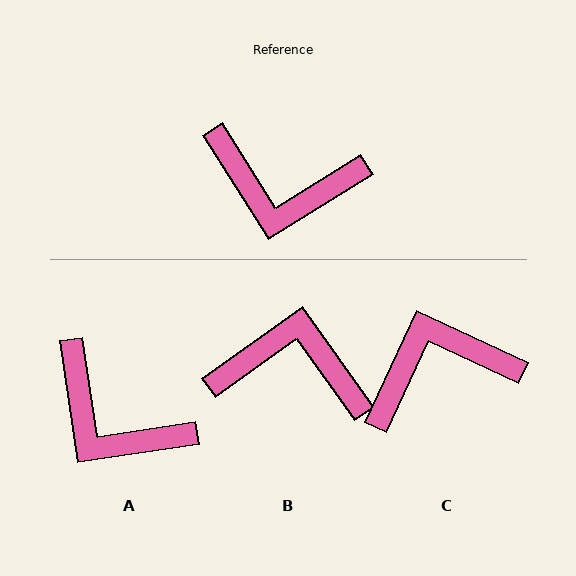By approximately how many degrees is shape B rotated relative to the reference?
Approximately 177 degrees clockwise.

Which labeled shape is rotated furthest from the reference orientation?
B, about 177 degrees away.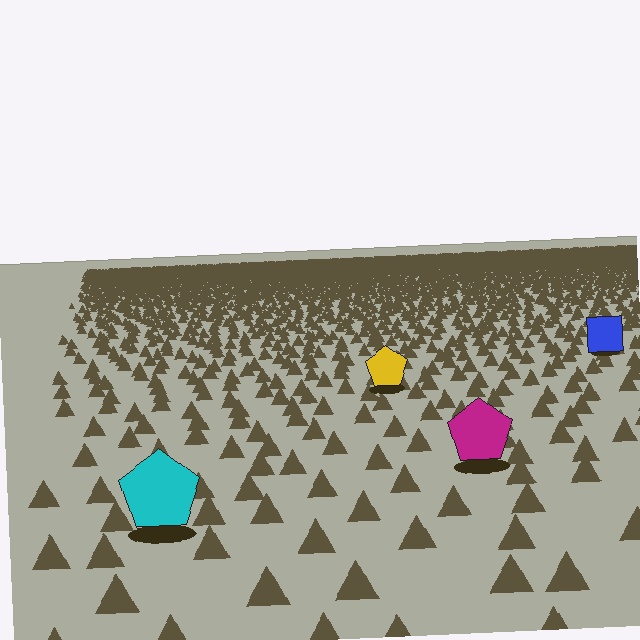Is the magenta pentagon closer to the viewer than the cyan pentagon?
No. The cyan pentagon is closer — you can tell from the texture gradient: the ground texture is coarser near it.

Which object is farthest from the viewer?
The blue square is farthest from the viewer. It appears smaller and the ground texture around it is denser.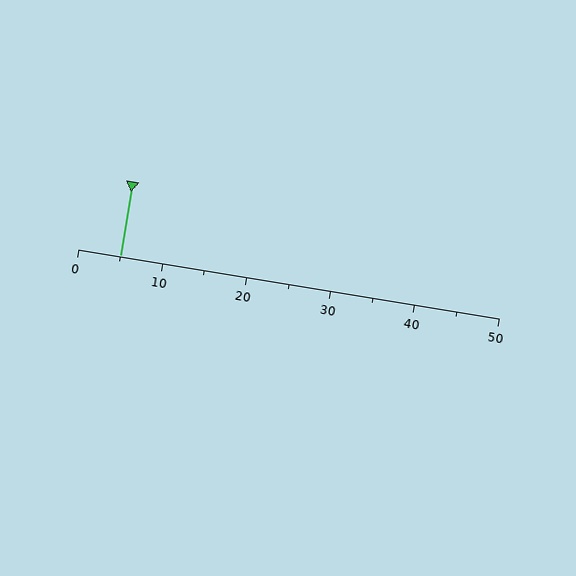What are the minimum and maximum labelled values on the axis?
The axis runs from 0 to 50.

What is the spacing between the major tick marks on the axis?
The major ticks are spaced 10 apart.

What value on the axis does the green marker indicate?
The marker indicates approximately 5.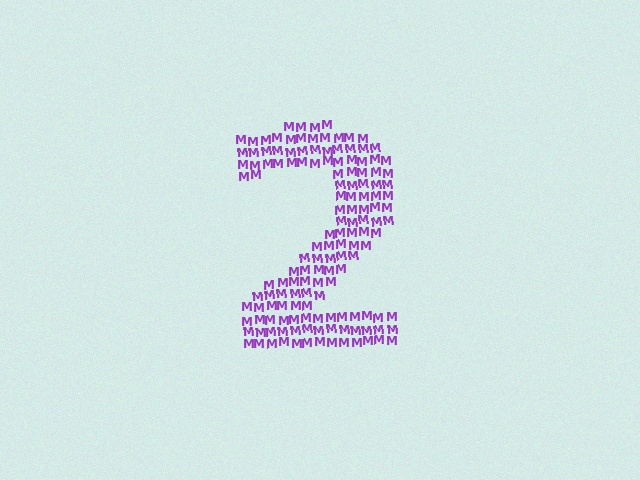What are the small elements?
The small elements are letter M's.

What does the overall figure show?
The overall figure shows the digit 2.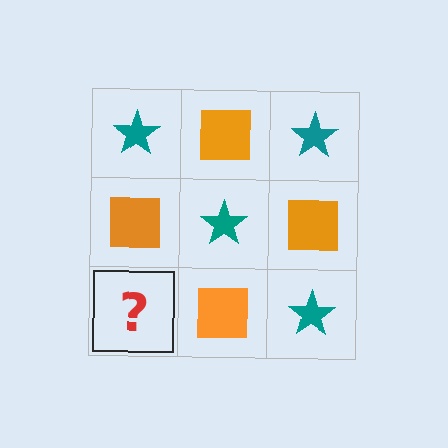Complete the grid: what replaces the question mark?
The question mark should be replaced with a teal star.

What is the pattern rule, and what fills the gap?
The rule is that it alternates teal star and orange square in a checkerboard pattern. The gap should be filled with a teal star.